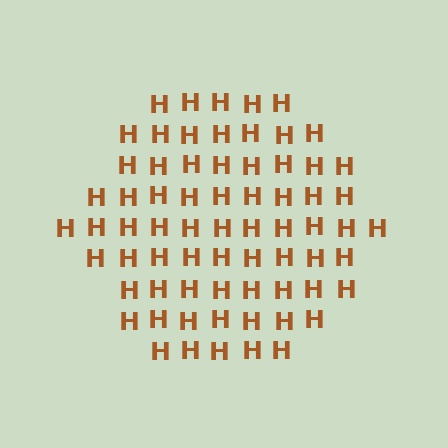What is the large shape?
The large shape is a hexagon.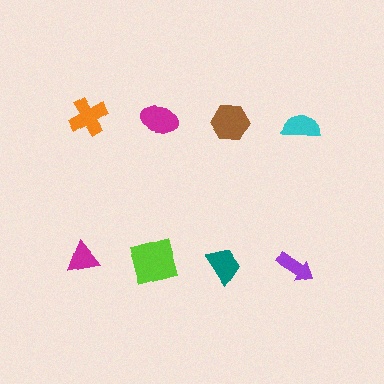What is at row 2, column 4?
A purple arrow.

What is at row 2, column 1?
A magenta triangle.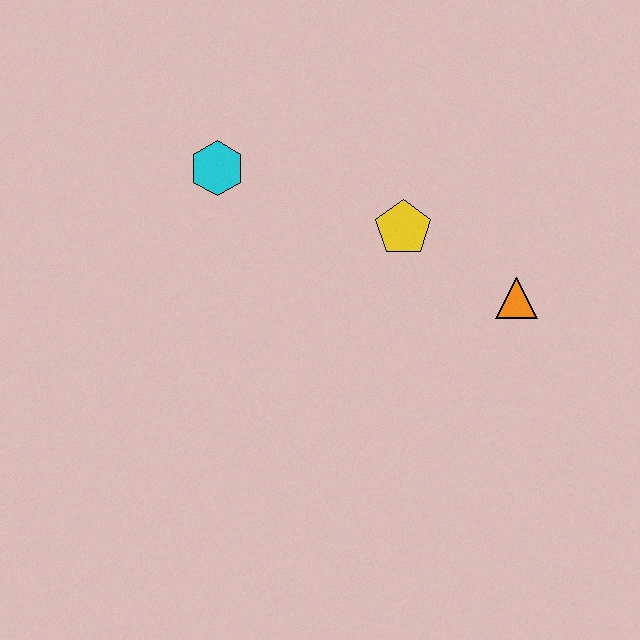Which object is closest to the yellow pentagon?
The orange triangle is closest to the yellow pentagon.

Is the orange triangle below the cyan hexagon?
Yes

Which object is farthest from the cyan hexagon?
The orange triangle is farthest from the cyan hexagon.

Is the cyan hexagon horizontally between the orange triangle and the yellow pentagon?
No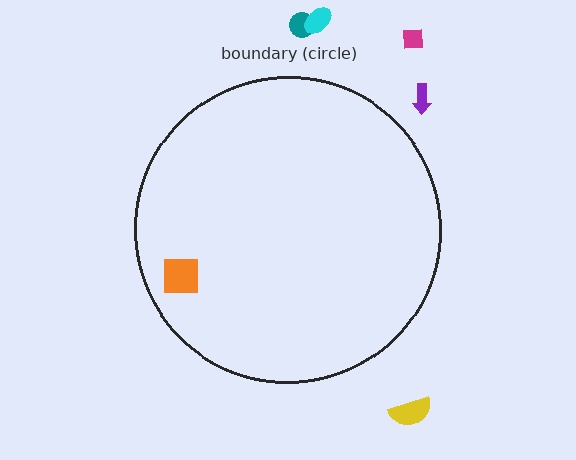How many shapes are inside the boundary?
1 inside, 5 outside.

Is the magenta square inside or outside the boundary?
Outside.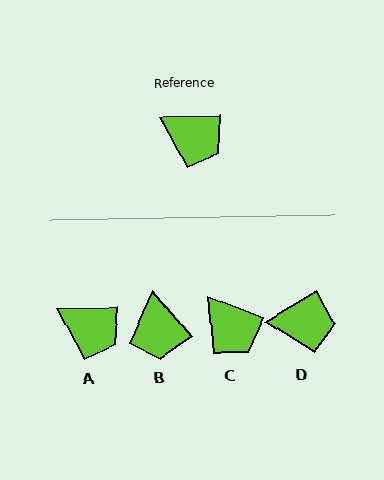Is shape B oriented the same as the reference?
No, it is off by about 52 degrees.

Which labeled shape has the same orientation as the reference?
A.